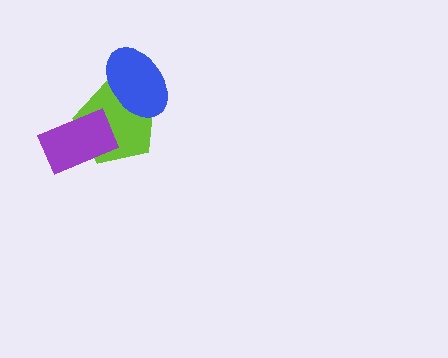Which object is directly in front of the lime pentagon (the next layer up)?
The blue ellipse is directly in front of the lime pentagon.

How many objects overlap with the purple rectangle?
1 object overlaps with the purple rectangle.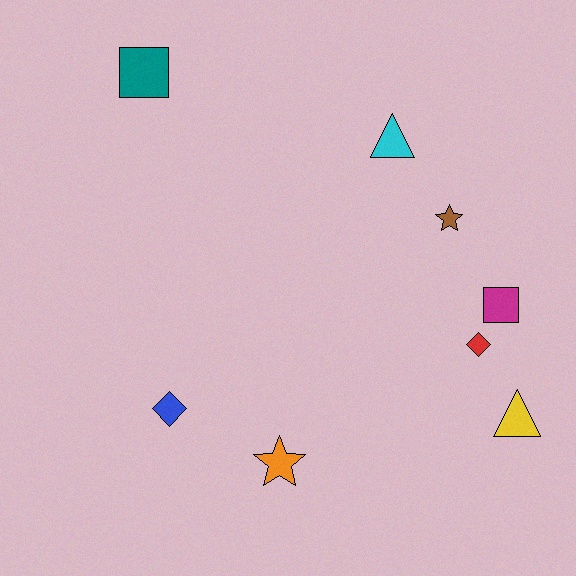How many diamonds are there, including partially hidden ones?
There are 2 diamonds.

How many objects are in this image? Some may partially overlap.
There are 8 objects.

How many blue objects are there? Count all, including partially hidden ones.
There is 1 blue object.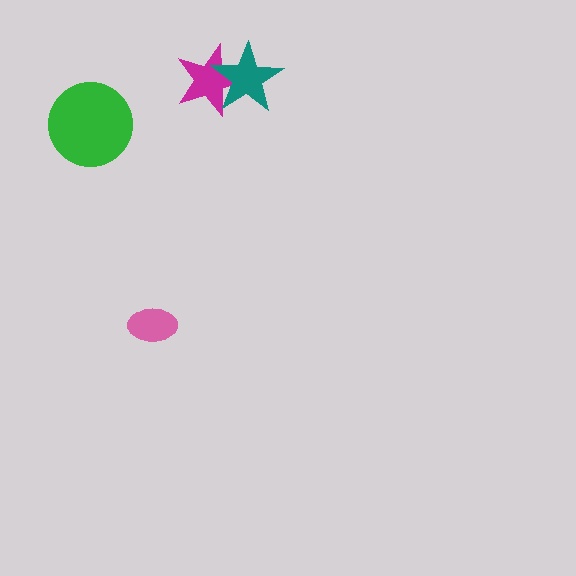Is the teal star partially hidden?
No, no other shape covers it.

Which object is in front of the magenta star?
The teal star is in front of the magenta star.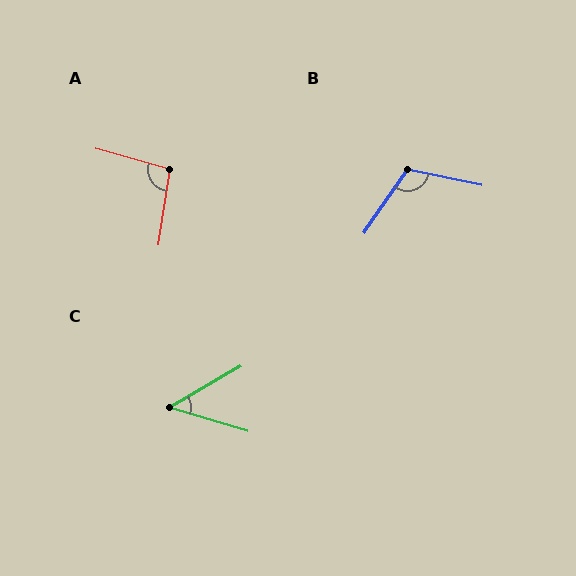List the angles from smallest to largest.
C (47°), A (97°), B (113°).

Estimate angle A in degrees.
Approximately 97 degrees.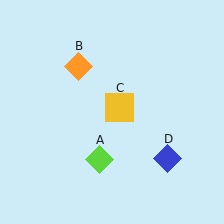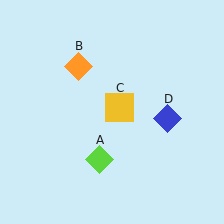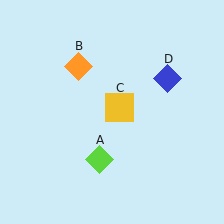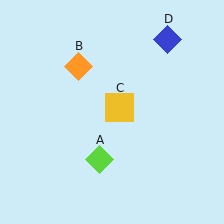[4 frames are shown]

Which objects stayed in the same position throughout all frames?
Lime diamond (object A) and orange diamond (object B) and yellow square (object C) remained stationary.